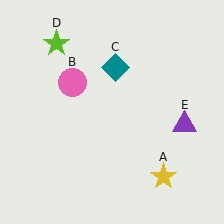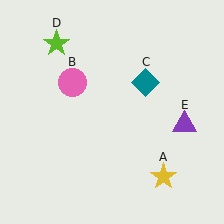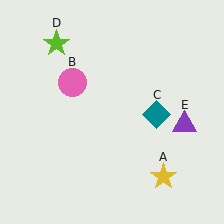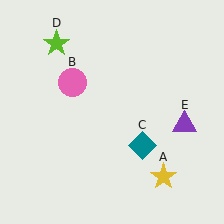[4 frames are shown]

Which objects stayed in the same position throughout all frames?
Yellow star (object A) and pink circle (object B) and lime star (object D) and purple triangle (object E) remained stationary.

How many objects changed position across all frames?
1 object changed position: teal diamond (object C).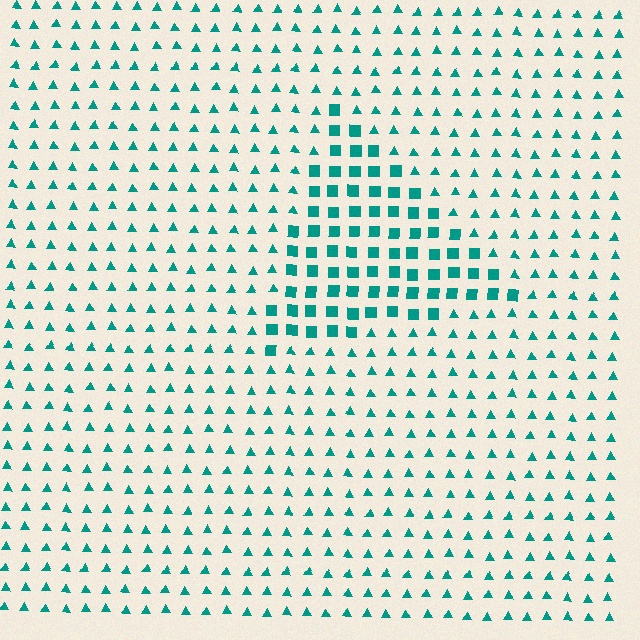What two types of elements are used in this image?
The image uses squares inside the triangle region and triangles outside it.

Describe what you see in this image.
The image is filled with small teal elements arranged in a uniform grid. A triangle-shaped region contains squares, while the surrounding area contains triangles. The boundary is defined purely by the change in element shape.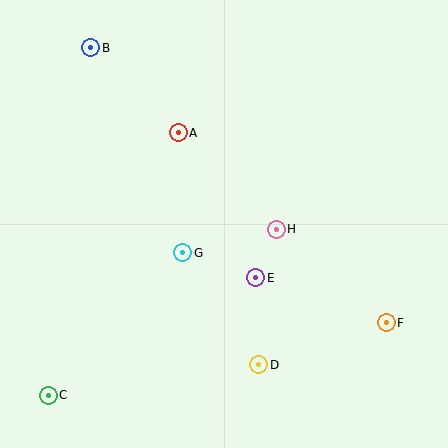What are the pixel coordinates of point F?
Point F is at (386, 323).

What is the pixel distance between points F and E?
The distance between F and E is 138 pixels.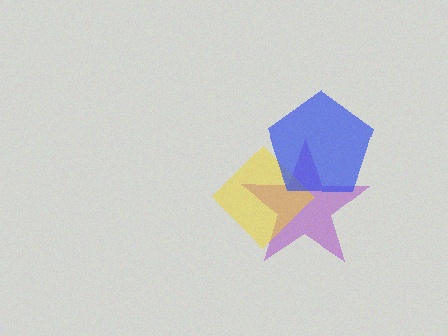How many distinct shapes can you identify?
There are 3 distinct shapes: a purple star, a yellow diamond, a blue pentagon.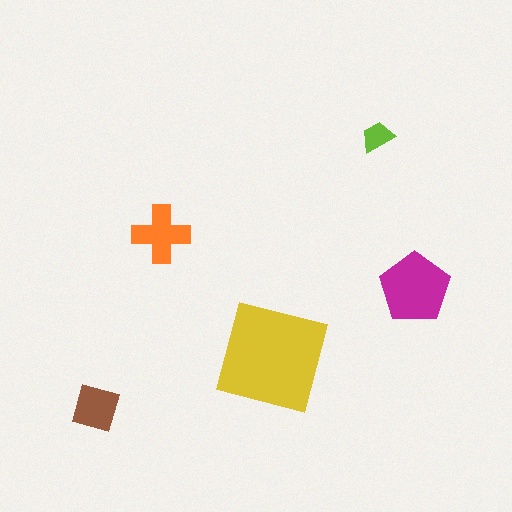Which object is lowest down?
The brown diamond is bottommost.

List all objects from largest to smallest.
The yellow square, the magenta pentagon, the orange cross, the brown diamond, the lime trapezoid.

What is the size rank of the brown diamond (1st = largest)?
4th.